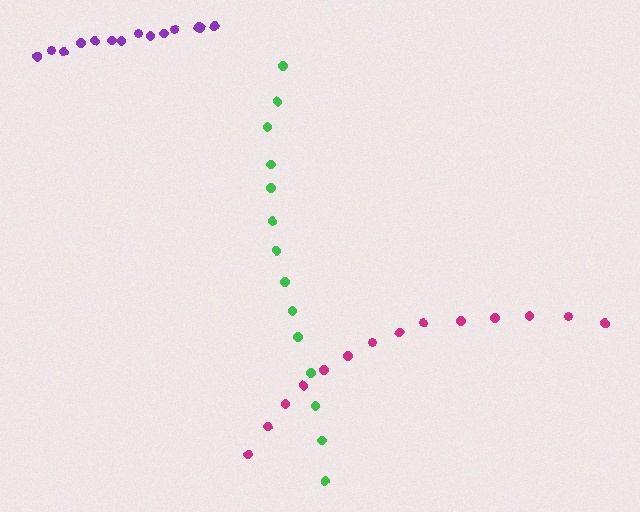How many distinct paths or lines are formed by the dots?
There are 3 distinct paths.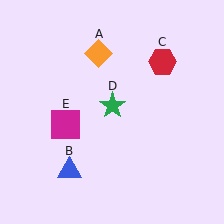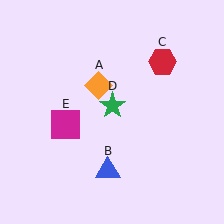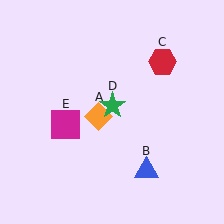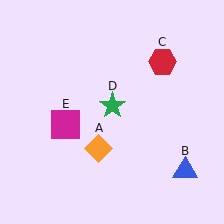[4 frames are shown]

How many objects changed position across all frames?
2 objects changed position: orange diamond (object A), blue triangle (object B).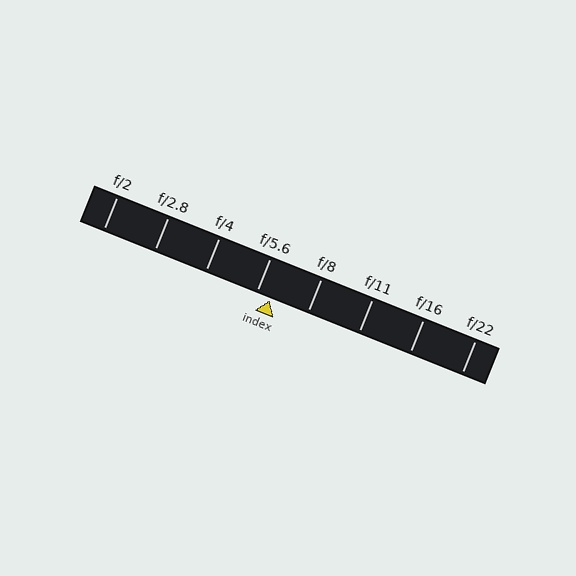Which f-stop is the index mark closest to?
The index mark is closest to f/5.6.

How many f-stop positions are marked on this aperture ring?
There are 8 f-stop positions marked.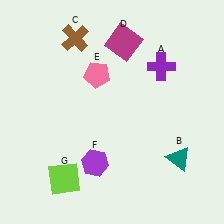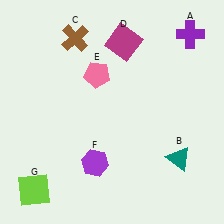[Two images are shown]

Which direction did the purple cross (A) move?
The purple cross (A) moved up.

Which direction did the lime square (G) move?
The lime square (G) moved left.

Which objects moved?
The objects that moved are: the purple cross (A), the lime square (G).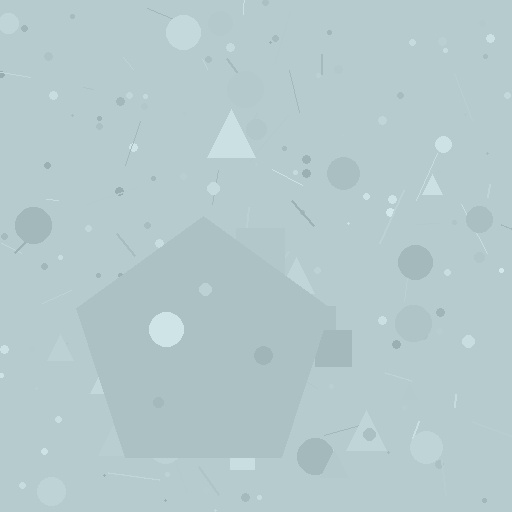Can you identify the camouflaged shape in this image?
The camouflaged shape is a pentagon.